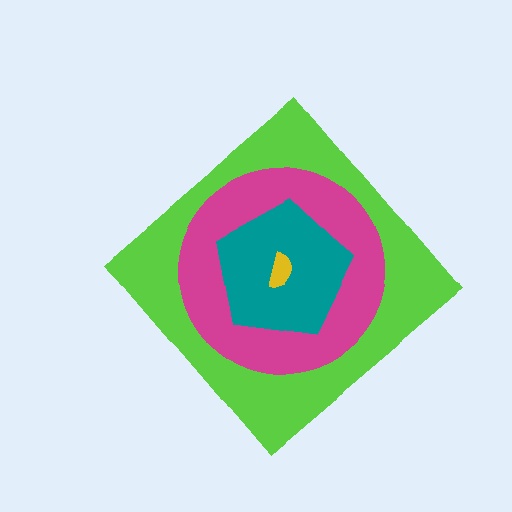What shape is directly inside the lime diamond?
The magenta circle.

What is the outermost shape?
The lime diamond.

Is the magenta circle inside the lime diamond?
Yes.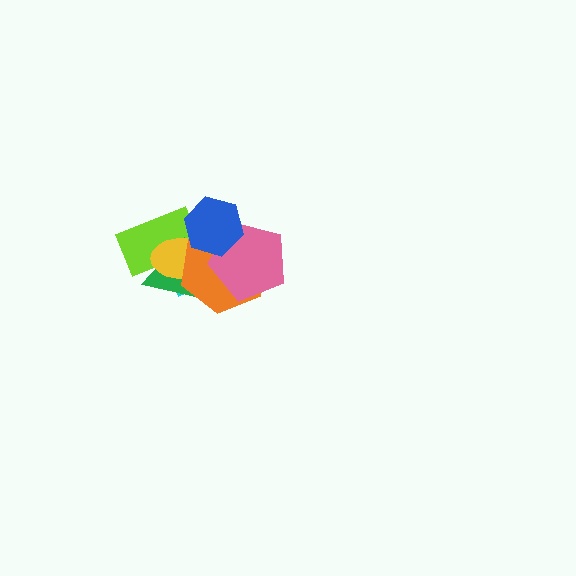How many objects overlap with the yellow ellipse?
5 objects overlap with the yellow ellipse.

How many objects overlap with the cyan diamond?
6 objects overlap with the cyan diamond.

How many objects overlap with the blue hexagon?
6 objects overlap with the blue hexagon.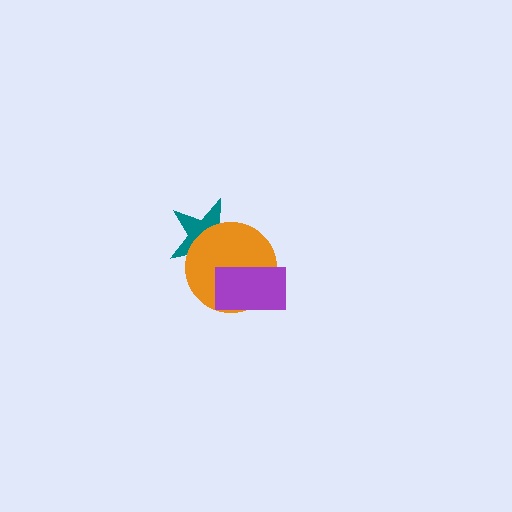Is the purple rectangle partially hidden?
No, no other shape covers it.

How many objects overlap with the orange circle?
2 objects overlap with the orange circle.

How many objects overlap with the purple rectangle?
2 objects overlap with the purple rectangle.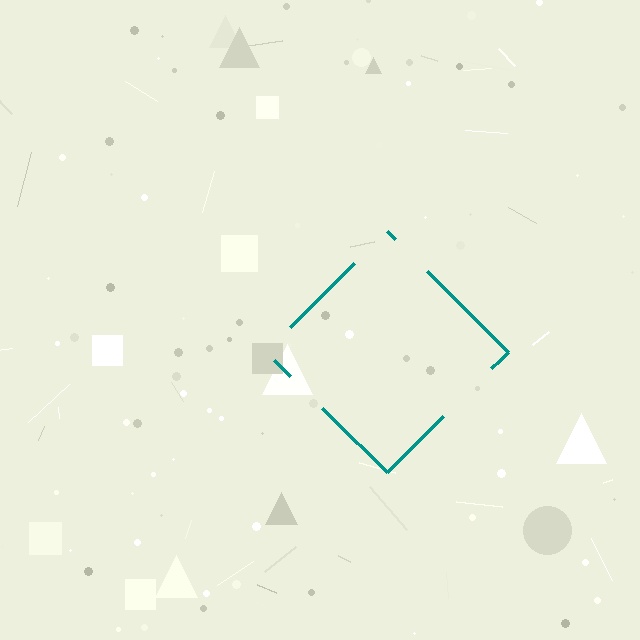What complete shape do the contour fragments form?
The contour fragments form a diamond.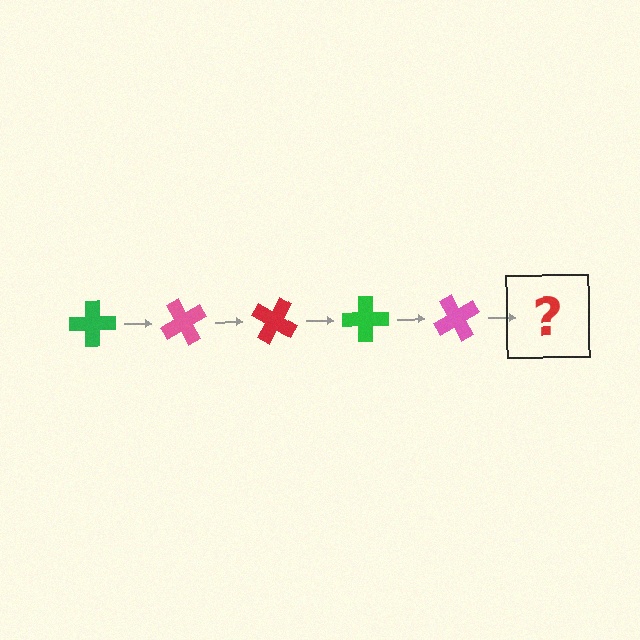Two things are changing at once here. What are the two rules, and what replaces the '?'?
The two rules are that it rotates 60 degrees each step and the color cycles through green, pink, and red. The '?' should be a red cross, rotated 300 degrees from the start.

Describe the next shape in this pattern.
It should be a red cross, rotated 300 degrees from the start.